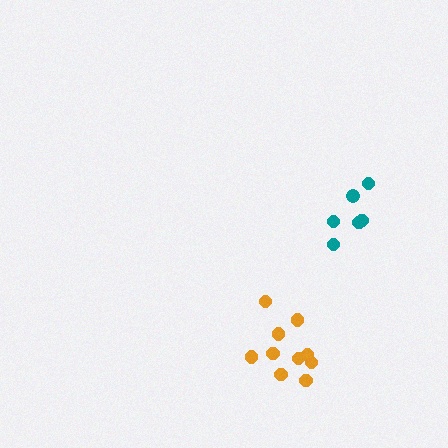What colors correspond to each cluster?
The clusters are colored: teal, orange.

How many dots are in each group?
Group 1: 6 dots, Group 2: 10 dots (16 total).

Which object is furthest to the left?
The orange cluster is leftmost.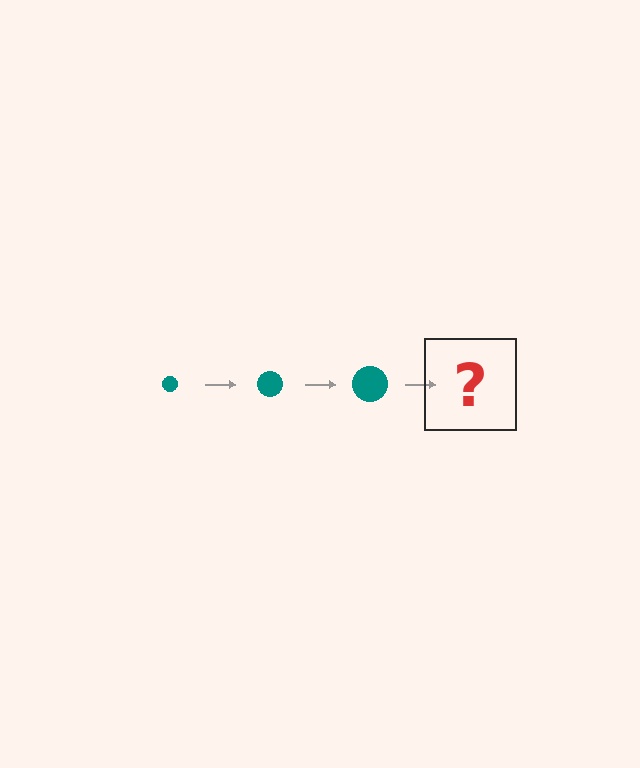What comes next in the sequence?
The next element should be a teal circle, larger than the previous one.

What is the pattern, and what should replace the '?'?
The pattern is that the circle gets progressively larger each step. The '?' should be a teal circle, larger than the previous one.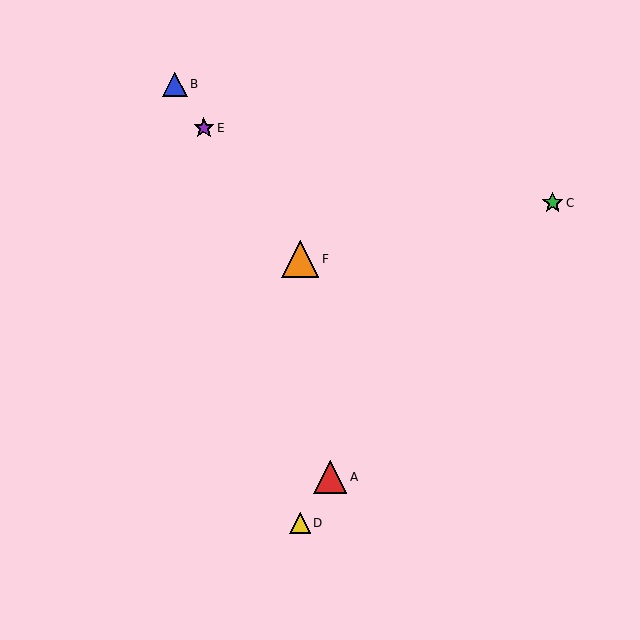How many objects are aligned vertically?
2 objects (D, F) are aligned vertically.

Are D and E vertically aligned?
No, D is at x≈300 and E is at x≈204.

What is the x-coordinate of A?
Object A is at x≈330.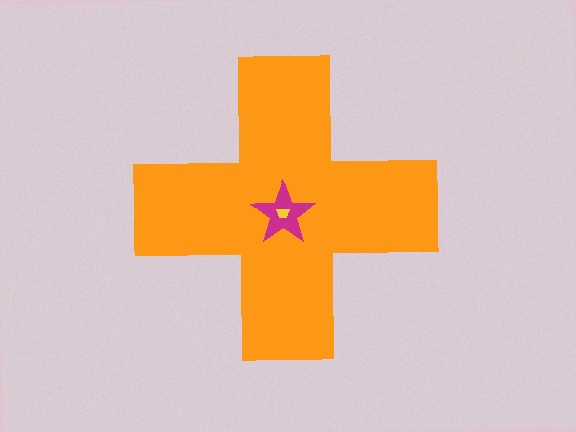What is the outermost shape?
The orange cross.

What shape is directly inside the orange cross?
The magenta star.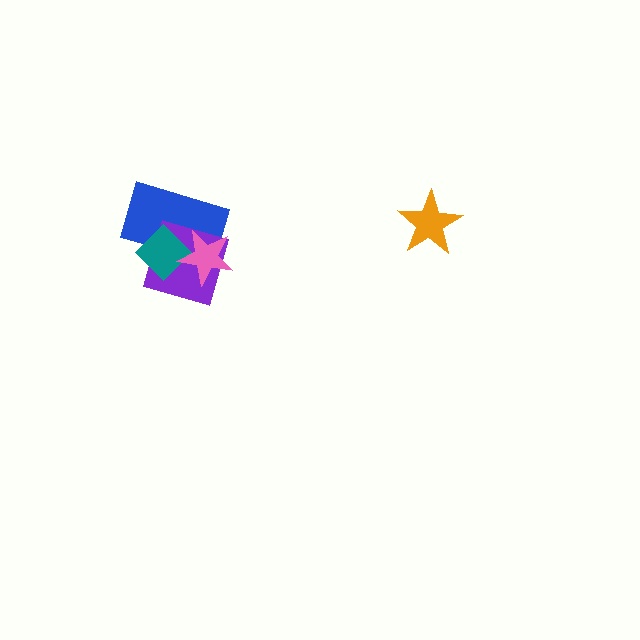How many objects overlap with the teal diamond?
3 objects overlap with the teal diamond.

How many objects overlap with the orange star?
0 objects overlap with the orange star.